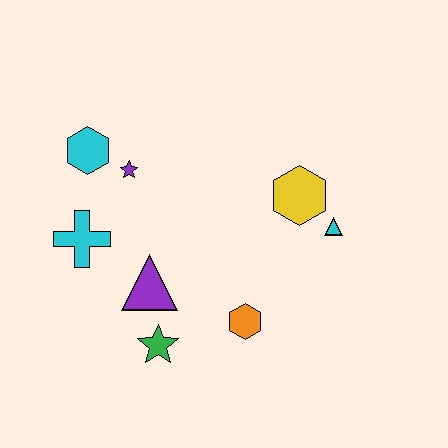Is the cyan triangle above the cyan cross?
Yes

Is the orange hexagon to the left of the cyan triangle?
Yes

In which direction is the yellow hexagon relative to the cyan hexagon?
The yellow hexagon is to the right of the cyan hexagon.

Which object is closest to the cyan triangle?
The yellow hexagon is closest to the cyan triangle.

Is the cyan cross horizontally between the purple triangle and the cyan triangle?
No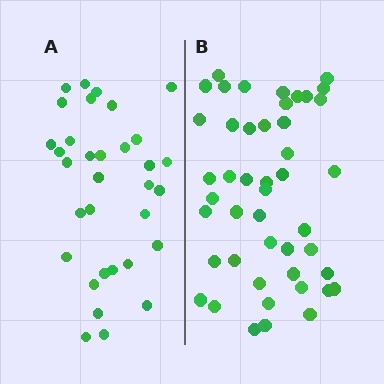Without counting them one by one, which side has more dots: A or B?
Region B (the right region) has more dots.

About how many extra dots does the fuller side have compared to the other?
Region B has approximately 15 more dots than region A.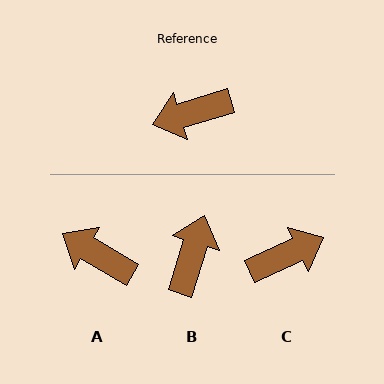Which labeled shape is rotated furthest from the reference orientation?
C, about 172 degrees away.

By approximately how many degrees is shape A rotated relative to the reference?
Approximately 48 degrees clockwise.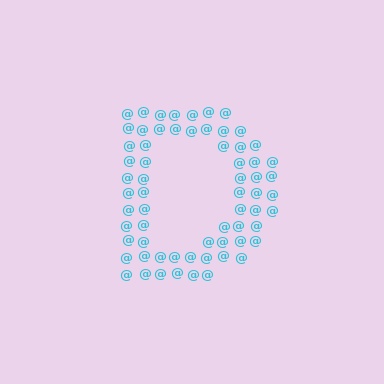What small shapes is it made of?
It is made of small at signs.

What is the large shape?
The large shape is the letter D.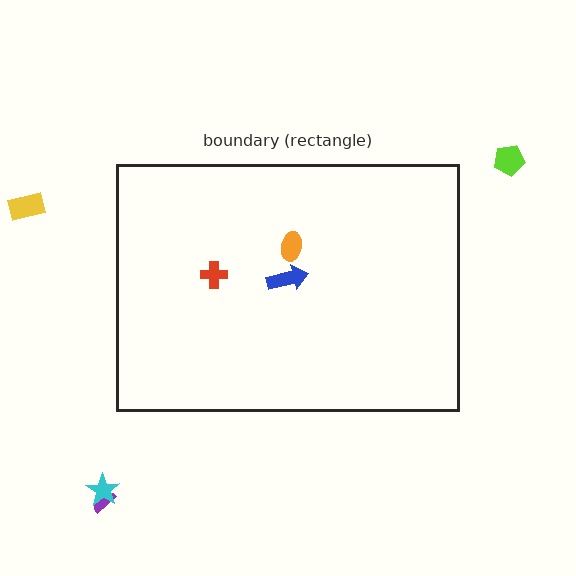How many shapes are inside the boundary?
3 inside, 4 outside.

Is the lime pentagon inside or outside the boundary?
Outside.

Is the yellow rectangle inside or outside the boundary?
Outside.